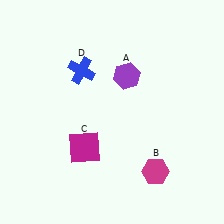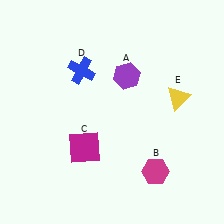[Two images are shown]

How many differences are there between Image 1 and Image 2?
There is 1 difference between the two images.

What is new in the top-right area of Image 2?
A yellow triangle (E) was added in the top-right area of Image 2.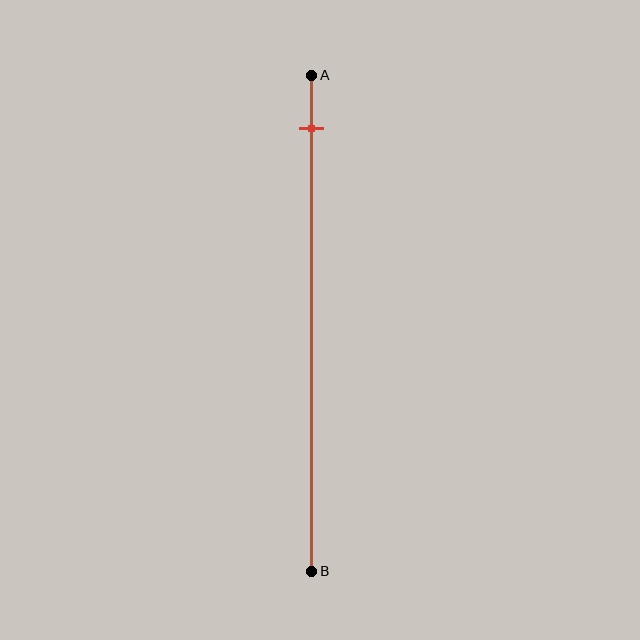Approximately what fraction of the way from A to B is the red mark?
The red mark is approximately 10% of the way from A to B.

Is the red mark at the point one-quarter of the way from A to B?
No, the mark is at about 10% from A, not at the 25% one-quarter point.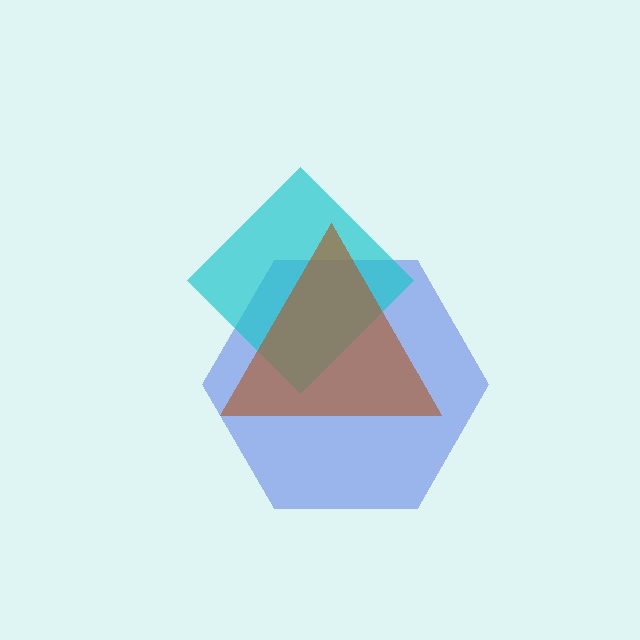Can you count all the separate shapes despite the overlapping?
Yes, there are 3 separate shapes.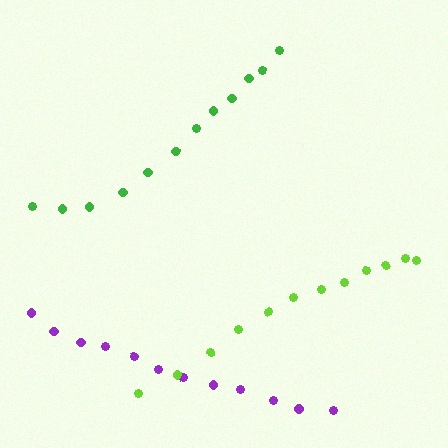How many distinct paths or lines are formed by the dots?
There are 3 distinct paths.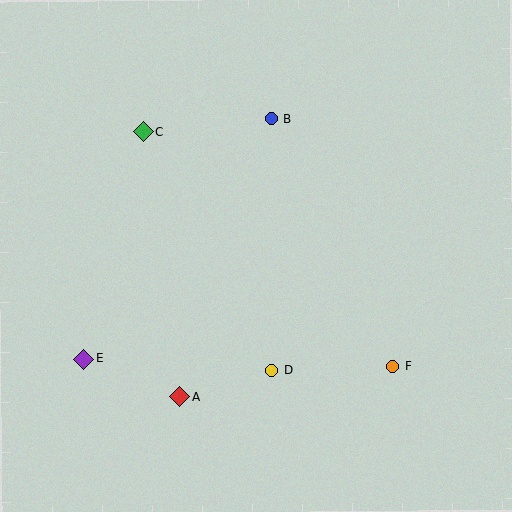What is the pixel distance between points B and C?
The distance between B and C is 129 pixels.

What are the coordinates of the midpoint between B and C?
The midpoint between B and C is at (207, 125).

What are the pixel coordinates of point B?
Point B is at (271, 118).